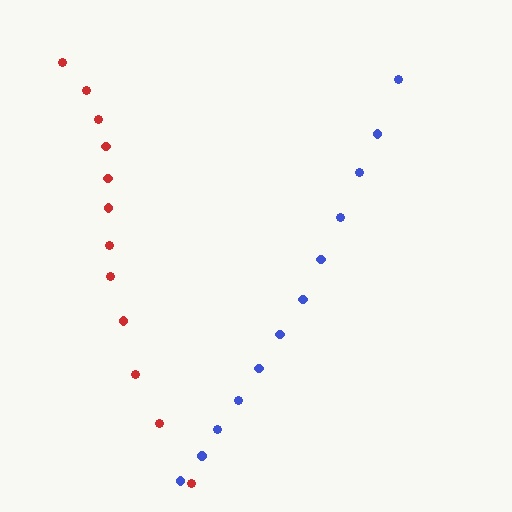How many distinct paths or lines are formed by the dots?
There are 2 distinct paths.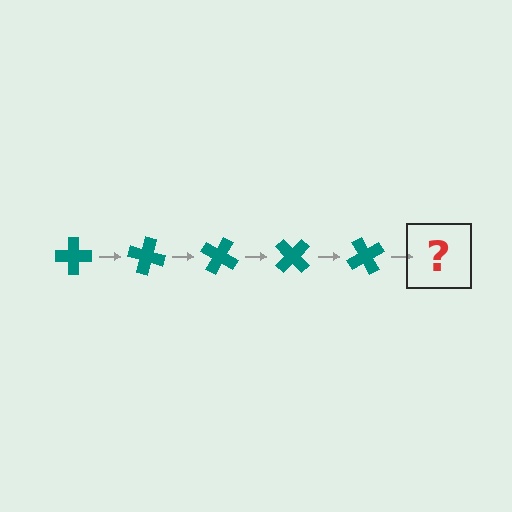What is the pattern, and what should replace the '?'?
The pattern is that the cross rotates 15 degrees each step. The '?' should be a teal cross rotated 75 degrees.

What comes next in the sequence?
The next element should be a teal cross rotated 75 degrees.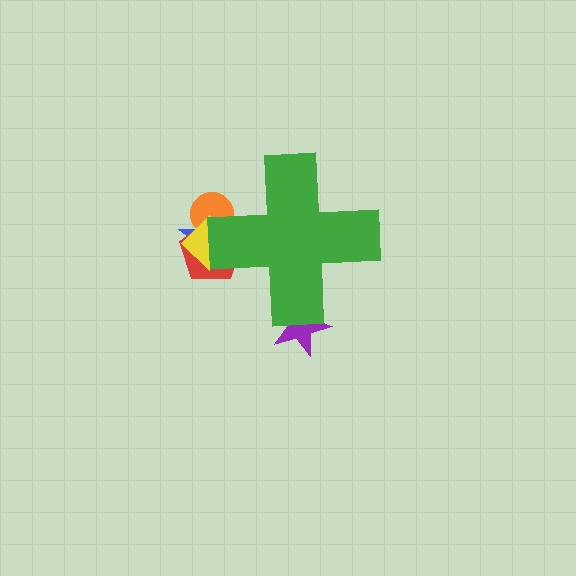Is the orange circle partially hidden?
Yes, the orange circle is partially hidden behind the green cross.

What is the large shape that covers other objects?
A green cross.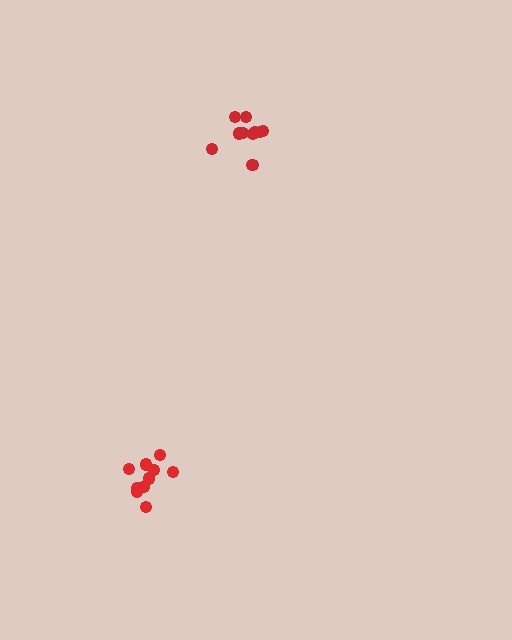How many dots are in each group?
Group 1: 10 dots, Group 2: 10 dots (20 total).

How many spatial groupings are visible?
There are 2 spatial groupings.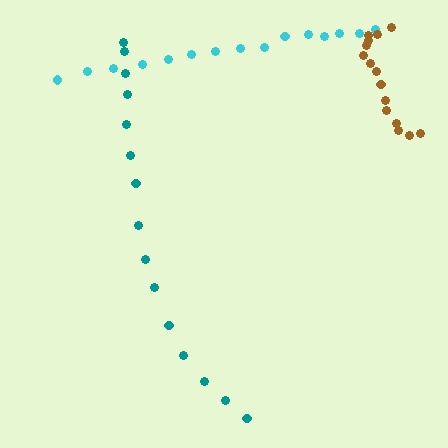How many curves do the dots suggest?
There are 3 distinct paths.